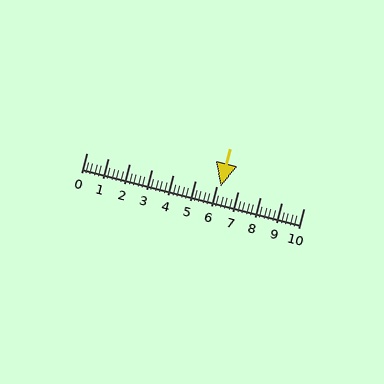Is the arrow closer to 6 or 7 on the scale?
The arrow is closer to 6.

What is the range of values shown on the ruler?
The ruler shows values from 0 to 10.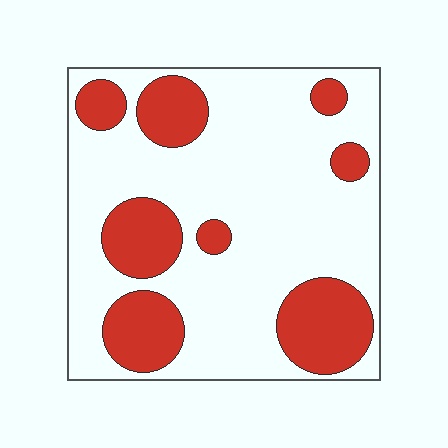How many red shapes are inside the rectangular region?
8.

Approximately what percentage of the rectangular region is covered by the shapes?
Approximately 30%.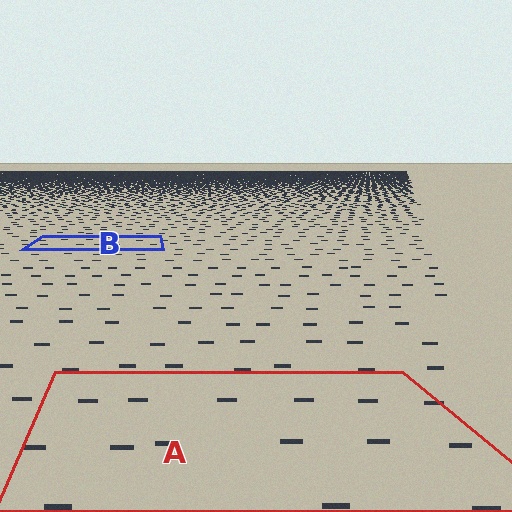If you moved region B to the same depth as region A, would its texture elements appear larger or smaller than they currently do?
They would appear larger. At a closer depth, the same texture elements are projected at a bigger on-screen size.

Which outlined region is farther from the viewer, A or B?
Region B is farther from the viewer — the texture elements inside it appear smaller and more densely packed.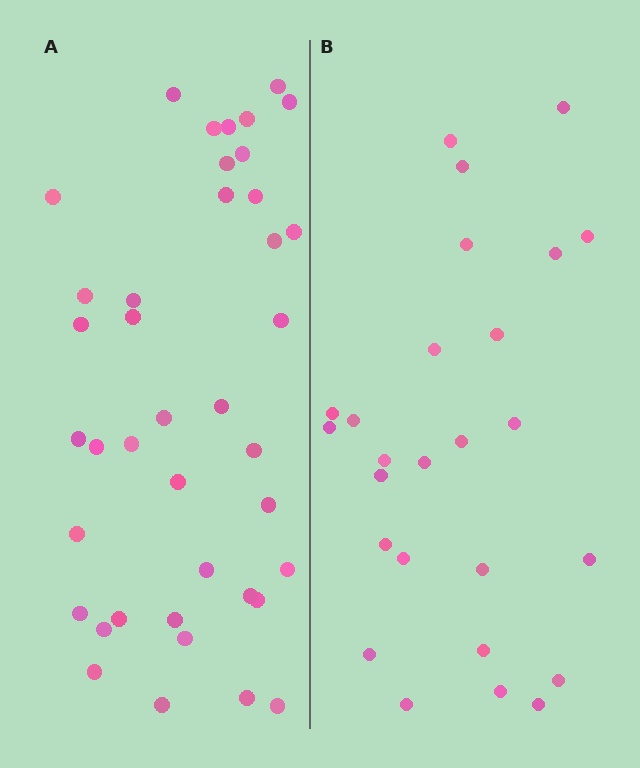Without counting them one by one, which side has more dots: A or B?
Region A (the left region) has more dots.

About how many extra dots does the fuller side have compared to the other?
Region A has approximately 15 more dots than region B.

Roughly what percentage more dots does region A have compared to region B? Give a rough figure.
About 55% more.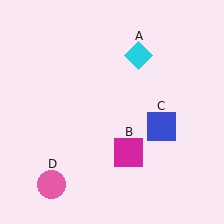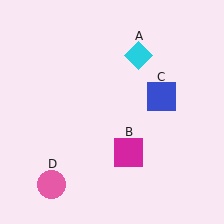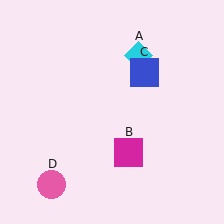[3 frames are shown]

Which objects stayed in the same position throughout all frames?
Cyan diamond (object A) and magenta square (object B) and pink circle (object D) remained stationary.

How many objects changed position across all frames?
1 object changed position: blue square (object C).